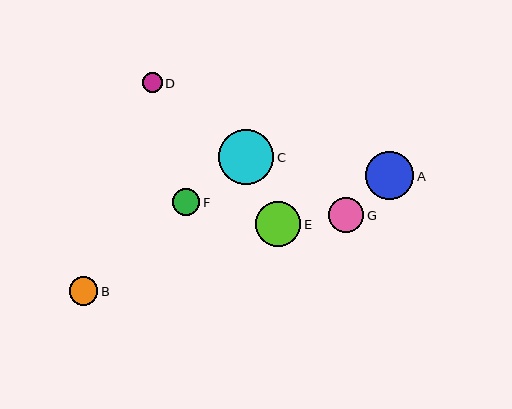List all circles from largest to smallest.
From largest to smallest: C, A, E, G, B, F, D.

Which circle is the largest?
Circle C is the largest with a size of approximately 55 pixels.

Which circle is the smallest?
Circle D is the smallest with a size of approximately 20 pixels.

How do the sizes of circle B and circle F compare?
Circle B and circle F are approximately the same size.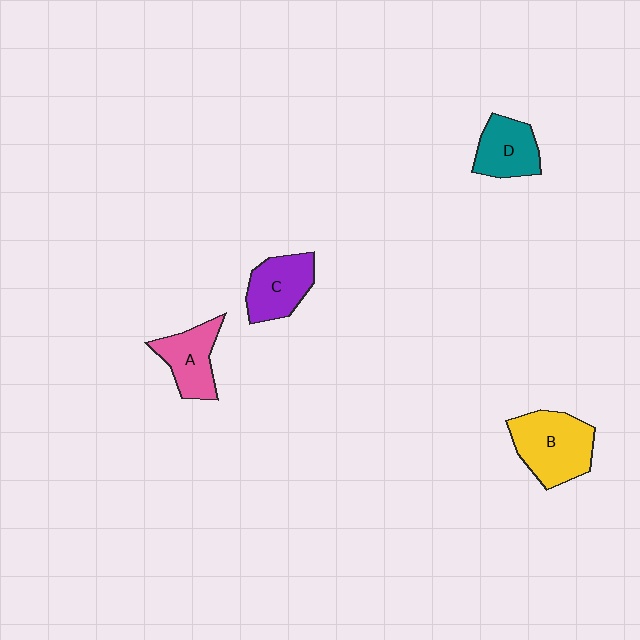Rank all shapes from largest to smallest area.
From largest to smallest: B (yellow), C (purple), A (pink), D (teal).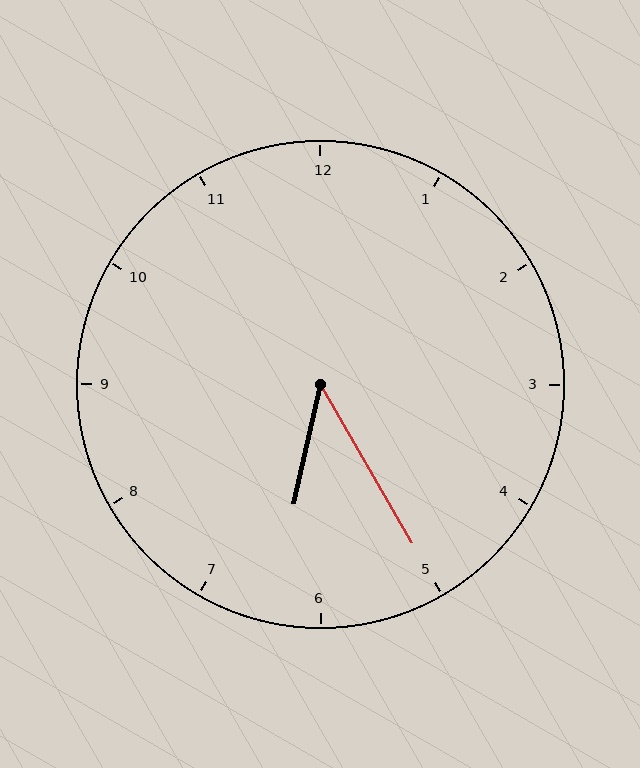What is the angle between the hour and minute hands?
Approximately 42 degrees.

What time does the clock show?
6:25.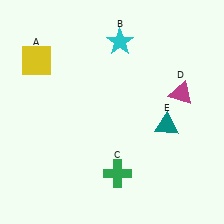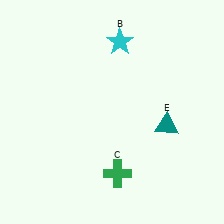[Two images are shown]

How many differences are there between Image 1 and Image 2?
There are 2 differences between the two images.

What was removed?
The magenta triangle (D), the yellow square (A) were removed in Image 2.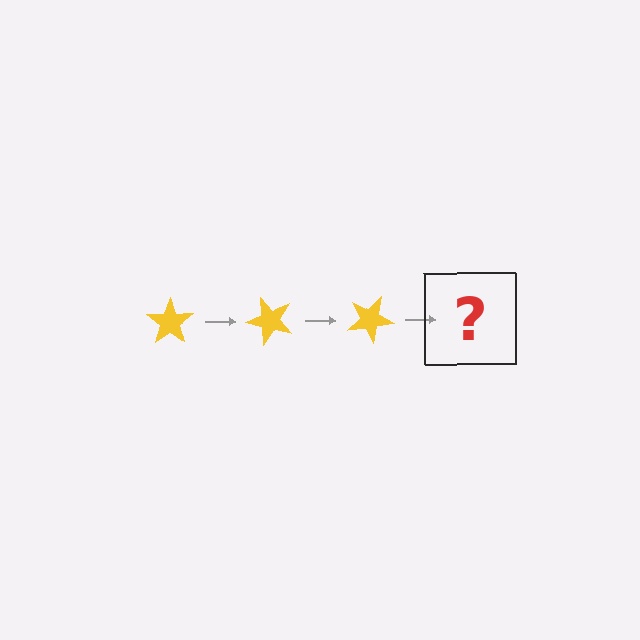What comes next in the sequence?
The next element should be a yellow star rotated 150 degrees.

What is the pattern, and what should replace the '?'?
The pattern is that the star rotates 50 degrees each step. The '?' should be a yellow star rotated 150 degrees.